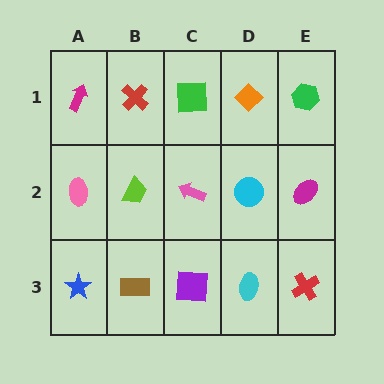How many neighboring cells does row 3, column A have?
2.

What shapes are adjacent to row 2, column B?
A red cross (row 1, column B), a brown rectangle (row 3, column B), a pink ellipse (row 2, column A), a pink arrow (row 2, column C).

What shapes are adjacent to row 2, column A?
A magenta arrow (row 1, column A), a blue star (row 3, column A), a lime trapezoid (row 2, column B).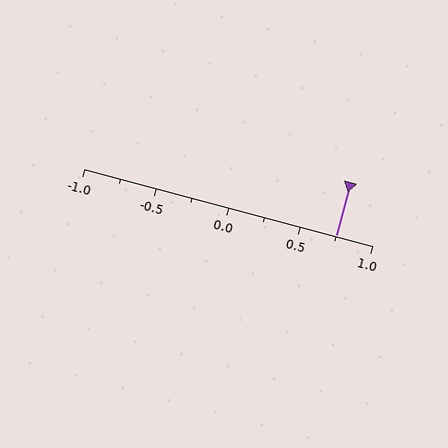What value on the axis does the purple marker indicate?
The marker indicates approximately 0.75.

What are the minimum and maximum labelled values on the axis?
The axis runs from -1.0 to 1.0.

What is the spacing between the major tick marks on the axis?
The major ticks are spaced 0.5 apart.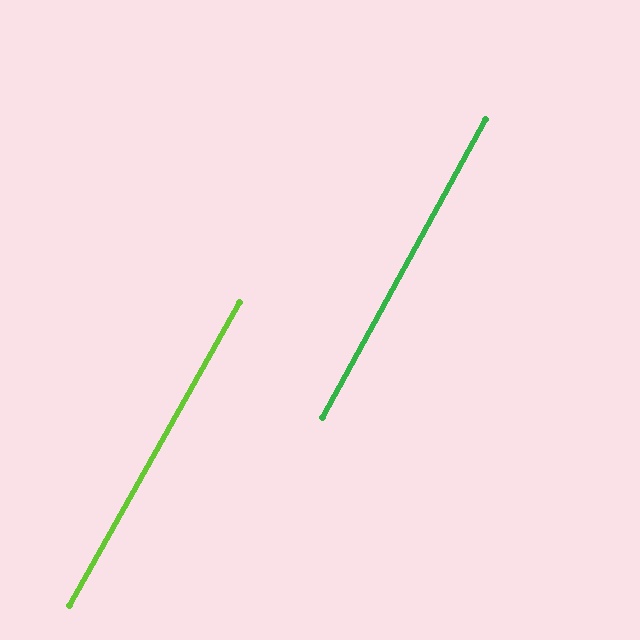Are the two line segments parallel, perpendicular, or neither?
Parallel — their directions differ by only 0.5°.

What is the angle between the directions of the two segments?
Approximately 0 degrees.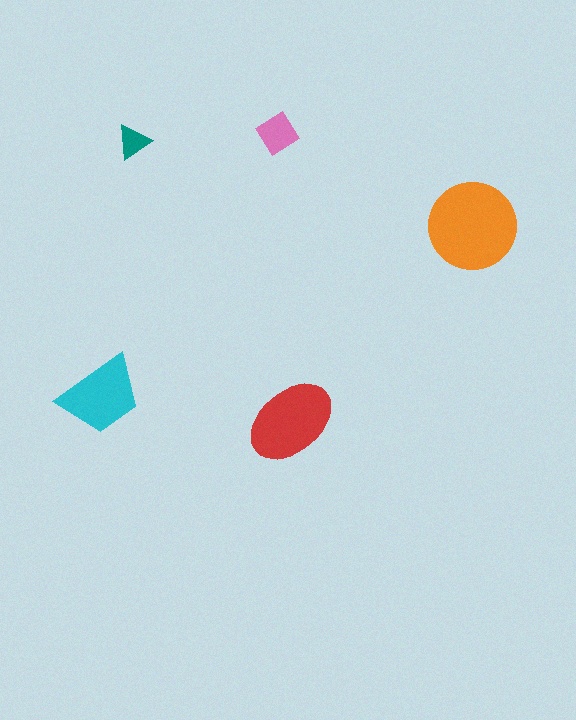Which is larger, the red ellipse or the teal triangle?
The red ellipse.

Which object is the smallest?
The teal triangle.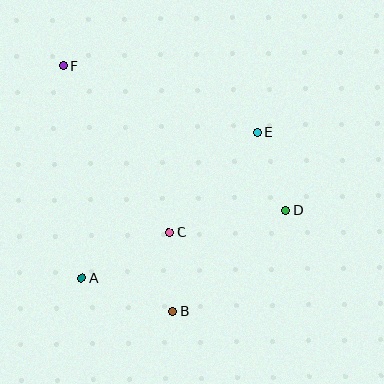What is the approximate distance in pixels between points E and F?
The distance between E and F is approximately 205 pixels.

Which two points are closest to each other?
Points B and C are closest to each other.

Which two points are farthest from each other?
Points B and F are farthest from each other.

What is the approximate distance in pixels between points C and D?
The distance between C and D is approximately 118 pixels.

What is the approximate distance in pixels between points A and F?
The distance between A and F is approximately 214 pixels.